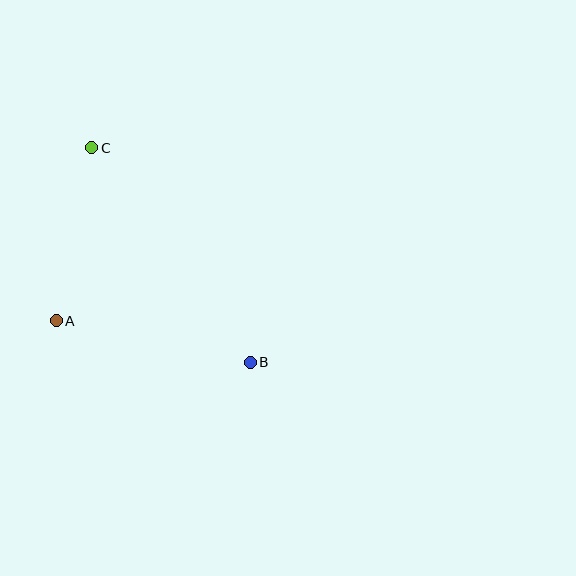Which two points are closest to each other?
Points A and C are closest to each other.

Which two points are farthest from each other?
Points B and C are farthest from each other.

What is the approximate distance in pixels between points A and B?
The distance between A and B is approximately 198 pixels.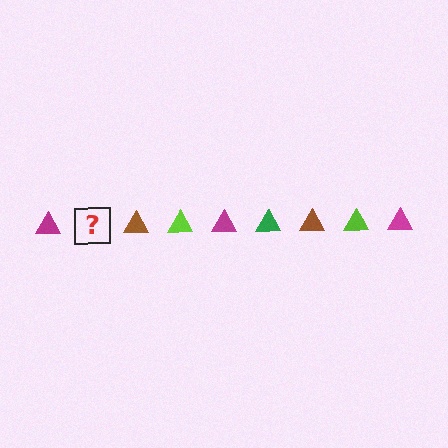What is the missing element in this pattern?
The missing element is a green triangle.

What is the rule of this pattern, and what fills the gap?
The rule is that the pattern cycles through magenta, green, brown, lime triangles. The gap should be filled with a green triangle.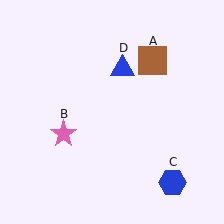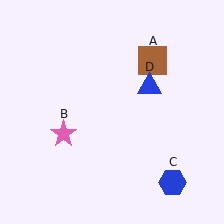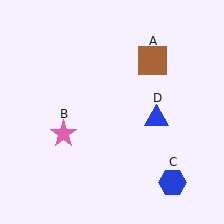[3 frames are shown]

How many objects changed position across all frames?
1 object changed position: blue triangle (object D).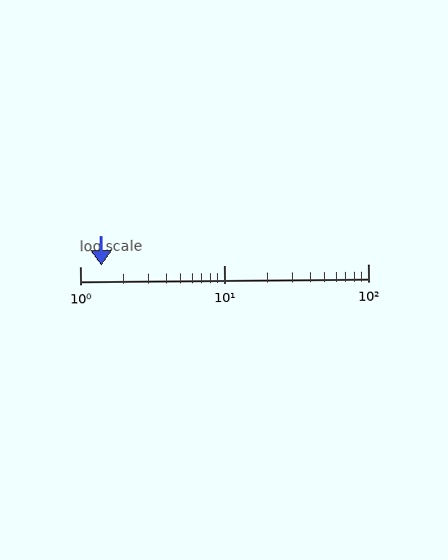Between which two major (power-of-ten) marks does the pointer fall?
The pointer is between 1 and 10.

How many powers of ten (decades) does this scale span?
The scale spans 2 decades, from 1 to 100.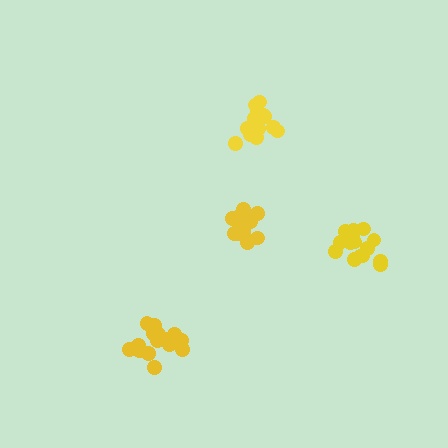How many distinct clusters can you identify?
There are 4 distinct clusters.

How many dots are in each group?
Group 1: 15 dots, Group 2: 17 dots, Group 3: 15 dots, Group 4: 16 dots (63 total).